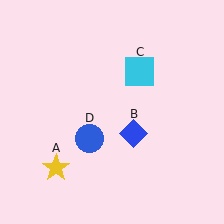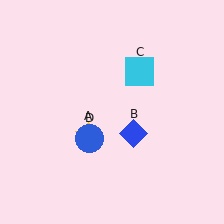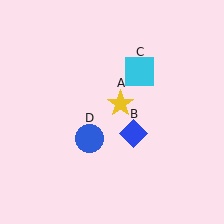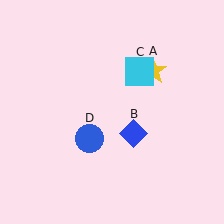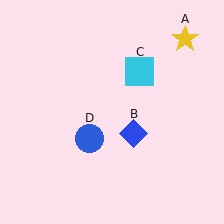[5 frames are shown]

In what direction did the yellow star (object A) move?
The yellow star (object A) moved up and to the right.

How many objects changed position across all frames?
1 object changed position: yellow star (object A).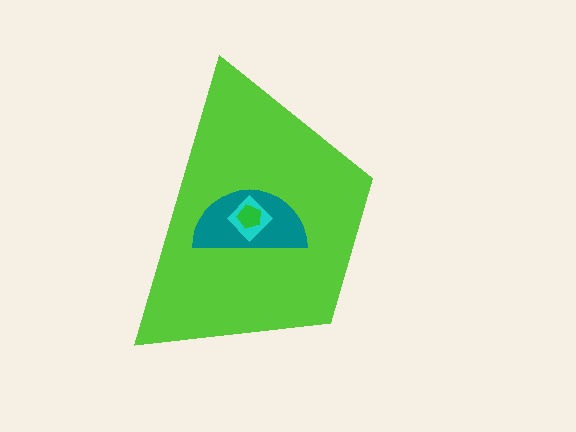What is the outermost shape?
The lime trapezoid.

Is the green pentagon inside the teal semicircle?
Yes.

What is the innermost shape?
The green pentagon.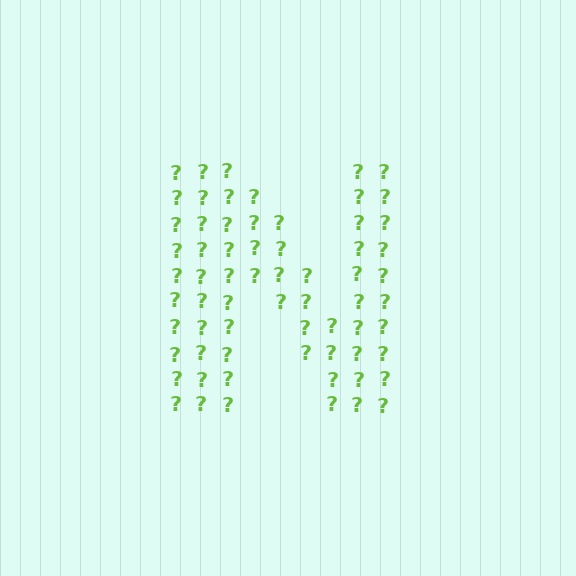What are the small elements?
The small elements are question marks.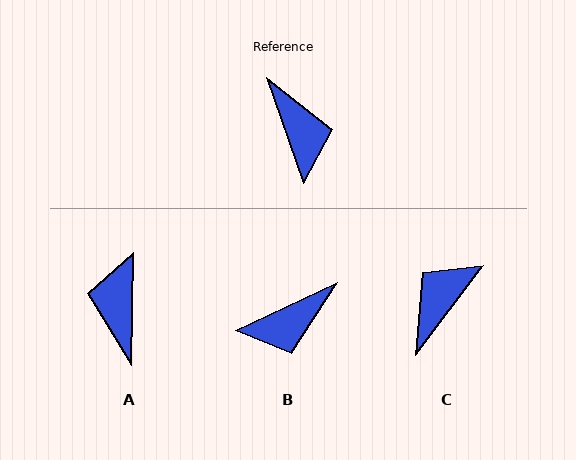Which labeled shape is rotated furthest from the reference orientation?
A, about 160 degrees away.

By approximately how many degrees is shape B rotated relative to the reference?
Approximately 85 degrees clockwise.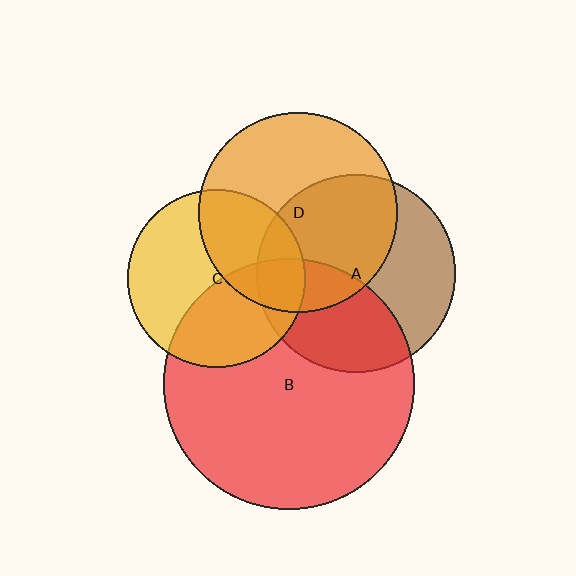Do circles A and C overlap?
Yes.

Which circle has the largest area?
Circle B (red).